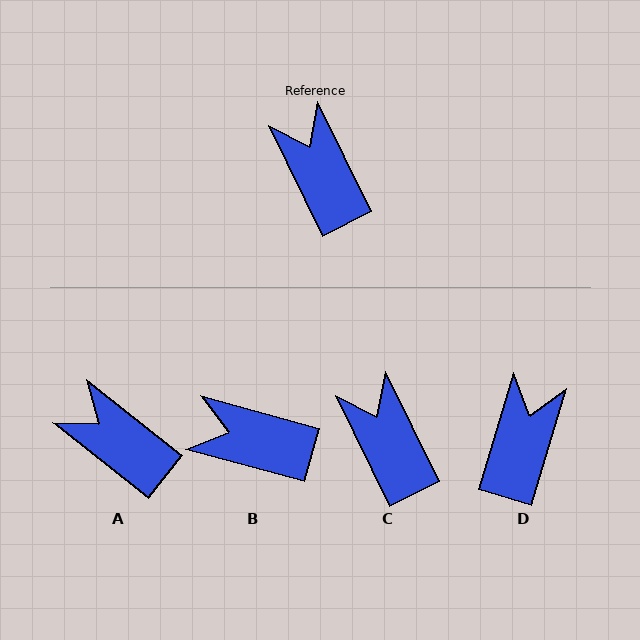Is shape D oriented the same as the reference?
No, it is off by about 43 degrees.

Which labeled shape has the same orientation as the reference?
C.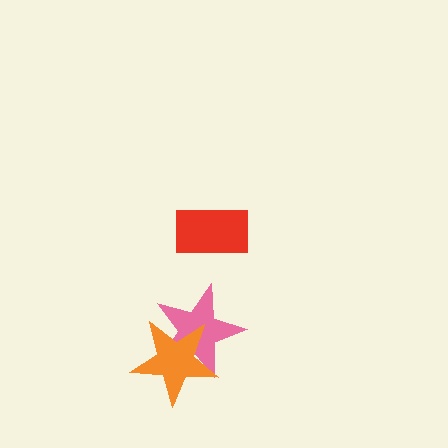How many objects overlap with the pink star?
1 object overlaps with the pink star.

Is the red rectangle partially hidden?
No, no other shape covers it.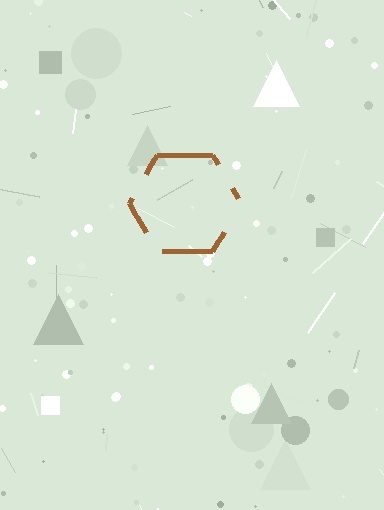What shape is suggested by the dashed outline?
The dashed outline suggests a hexagon.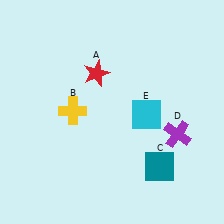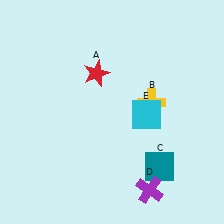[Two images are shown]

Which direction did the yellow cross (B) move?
The yellow cross (B) moved right.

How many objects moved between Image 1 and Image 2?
2 objects moved between the two images.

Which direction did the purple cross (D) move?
The purple cross (D) moved down.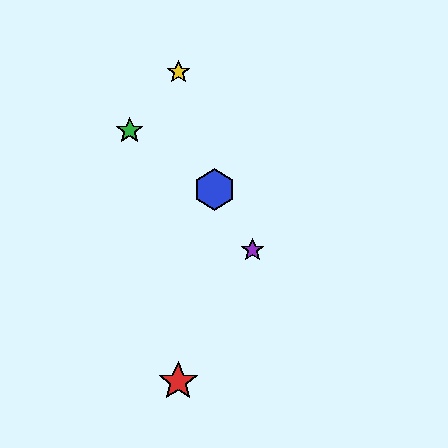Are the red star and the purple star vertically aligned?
No, the red star is at x≈178 and the purple star is at x≈252.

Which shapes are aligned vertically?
The red star, the yellow star are aligned vertically.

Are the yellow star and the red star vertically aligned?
Yes, both are at x≈178.